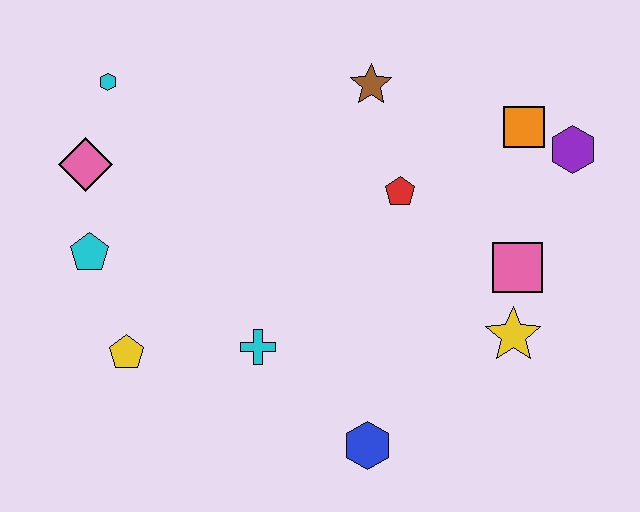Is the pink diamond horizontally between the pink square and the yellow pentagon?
No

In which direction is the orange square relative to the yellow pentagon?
The orange square is to the right of the yellow pentagon.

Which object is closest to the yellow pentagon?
The cyan pentagon is closest to the yellow pentagon.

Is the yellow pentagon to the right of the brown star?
No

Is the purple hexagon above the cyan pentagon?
Yes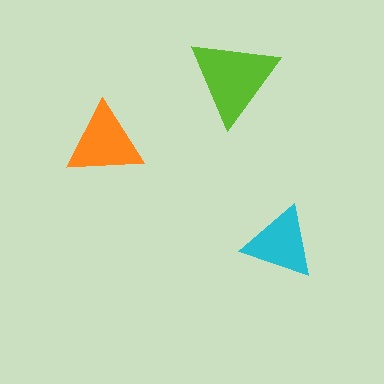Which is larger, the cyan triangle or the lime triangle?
The lime one.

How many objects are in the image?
There are 3 objects in the image.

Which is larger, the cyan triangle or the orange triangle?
The orange one.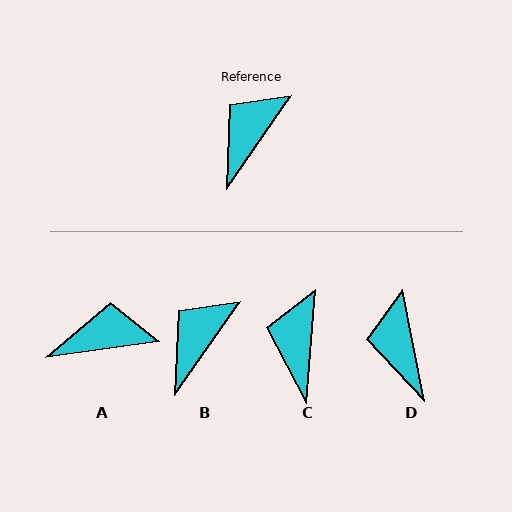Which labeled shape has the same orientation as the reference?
B.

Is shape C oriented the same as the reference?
No, it is off by about 30 degrees.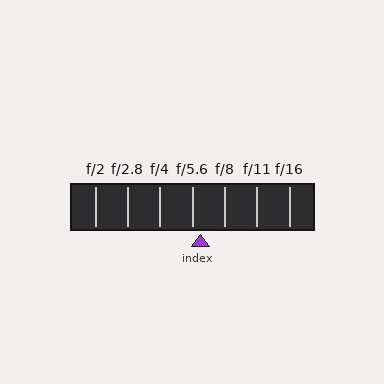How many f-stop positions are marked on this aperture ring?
There are 7 f-stop positions marked.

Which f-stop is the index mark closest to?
The index mark is closest to f/5.6.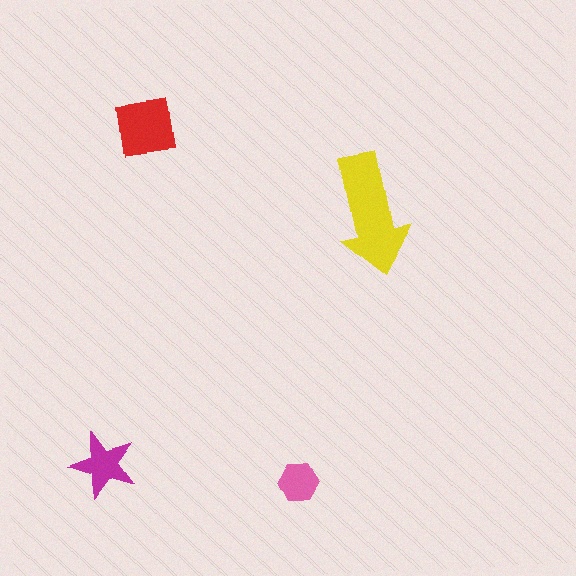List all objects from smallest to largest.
The pink hexagon, the magenta star, the red square, the yellow arrow.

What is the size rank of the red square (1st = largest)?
2nd.